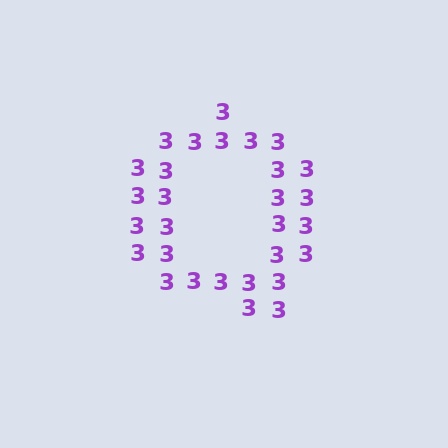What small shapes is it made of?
It is made of small digit 3's.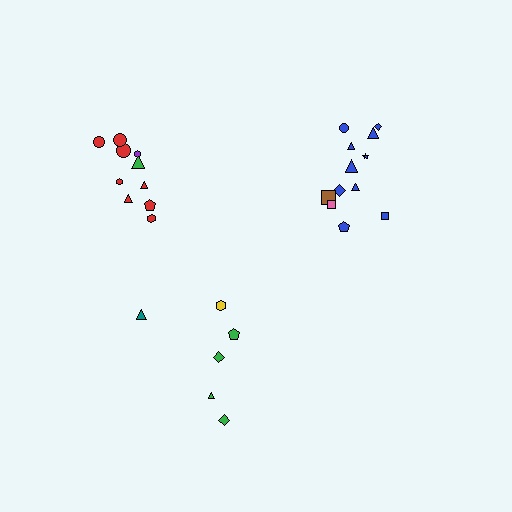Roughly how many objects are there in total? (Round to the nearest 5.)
Roughly 30 objects in total.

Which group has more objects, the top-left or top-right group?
The top-right group.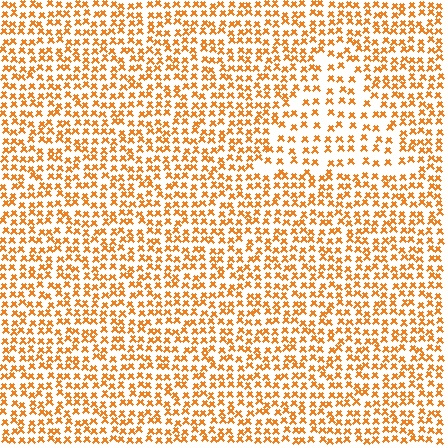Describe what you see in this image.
The image contains small orange elements arranged at two different densities. A triangle-shaped region is visible where the elements are less densely packed than the surrounding area.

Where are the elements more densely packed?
The elements are more densely packed outside the triangle boundary.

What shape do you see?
I see a triangle.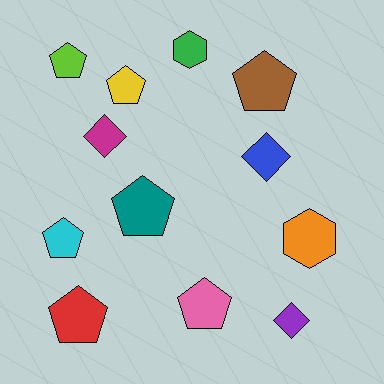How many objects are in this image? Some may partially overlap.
There are 12 objects.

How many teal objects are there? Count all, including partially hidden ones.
There is 1 teal object.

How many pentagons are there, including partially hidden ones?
There are 7 pentagons.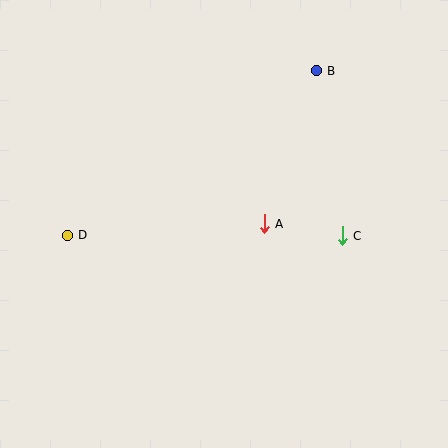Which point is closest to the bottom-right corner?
Point C is closest to the bottom-right corner.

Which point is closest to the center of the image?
Point A at (264, 224) is closest to the center.